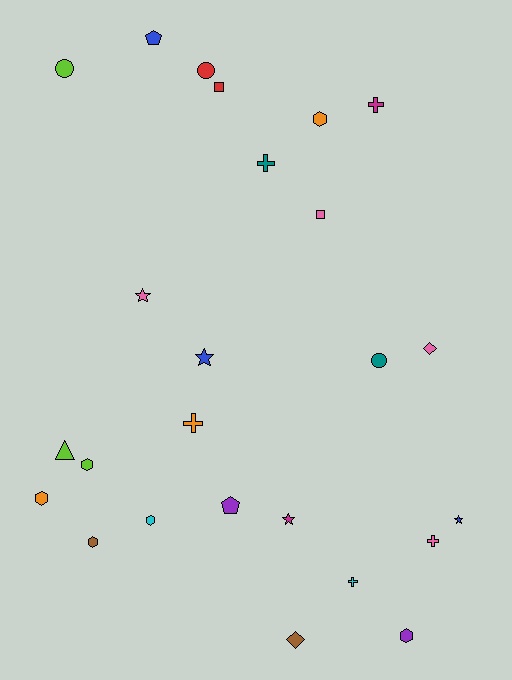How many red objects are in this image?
There are 2 red objects.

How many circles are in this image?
There are 3 circles.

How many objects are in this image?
There are 25 objects.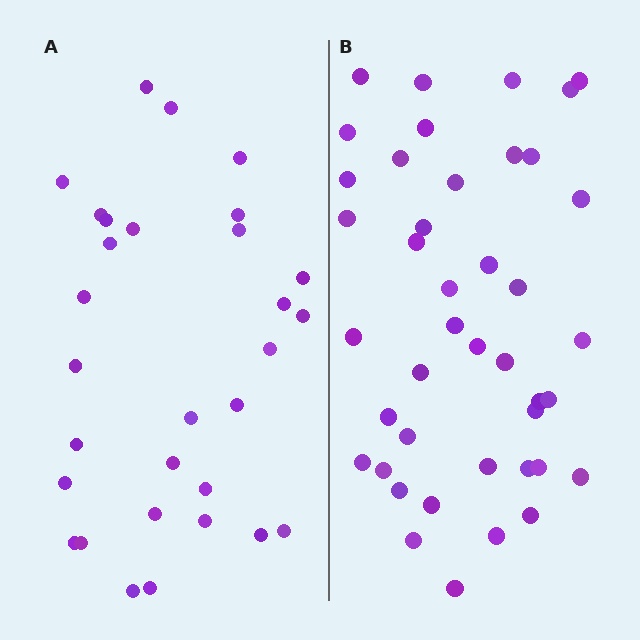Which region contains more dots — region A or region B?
Region B (the right region) has more dots.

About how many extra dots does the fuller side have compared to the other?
Region B has roughly 12 or so more dots than region A.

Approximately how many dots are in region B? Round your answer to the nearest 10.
About 40 dots. (The exact count is 42, which rounds to 40.)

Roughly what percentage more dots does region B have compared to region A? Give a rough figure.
About 40% more.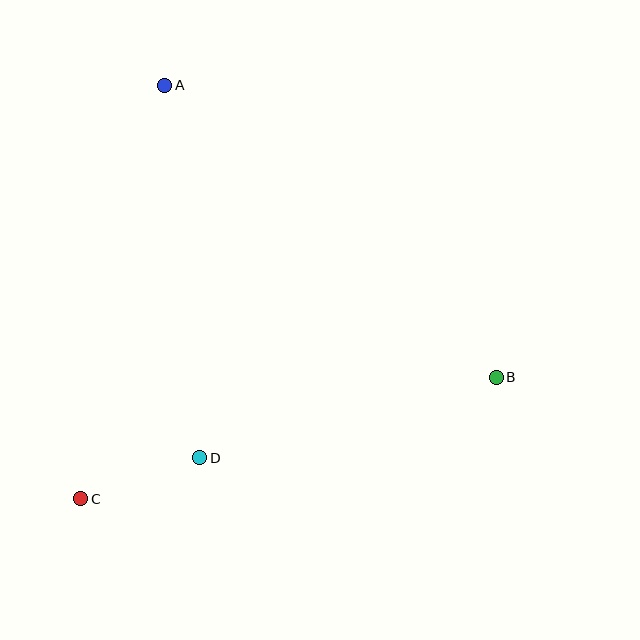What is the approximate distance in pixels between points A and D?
The distance between A and D is approximately 374 pixels.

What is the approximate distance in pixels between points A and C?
The distance between A and C is approximately 422 pixels.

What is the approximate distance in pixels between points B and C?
The distance between B and C is approximately 433 pixels.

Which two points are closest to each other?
Points C and D are closest to each other.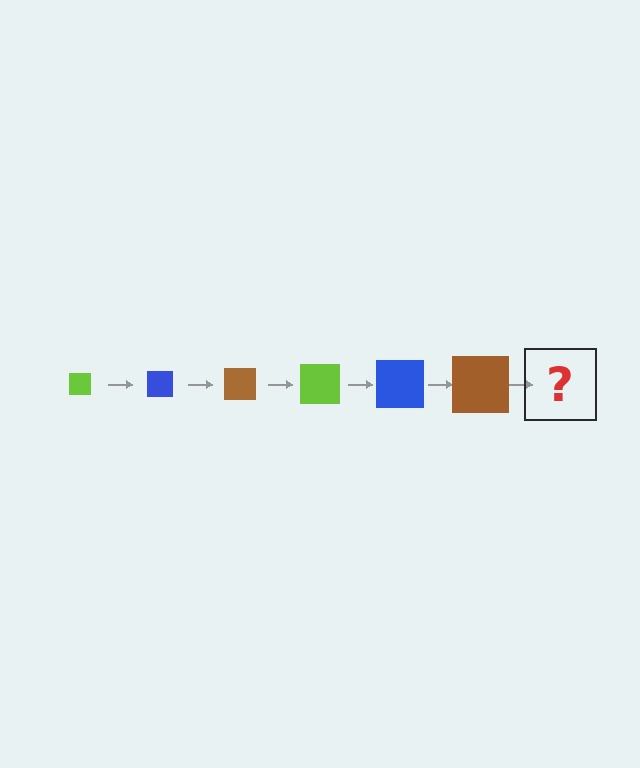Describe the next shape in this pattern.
It should be a lime square, larger than the previous one.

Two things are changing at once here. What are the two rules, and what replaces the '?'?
The two rules are that the square grows larger each step and the color cycles through lime, blue, and brown. The '?' should be a lime square, larger than the previous one.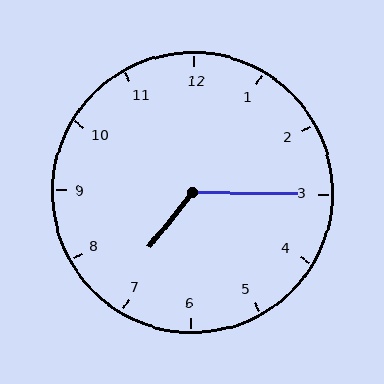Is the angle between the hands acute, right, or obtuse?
It is obtuse.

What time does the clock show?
7:15.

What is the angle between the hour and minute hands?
Approximately 128 degrees.